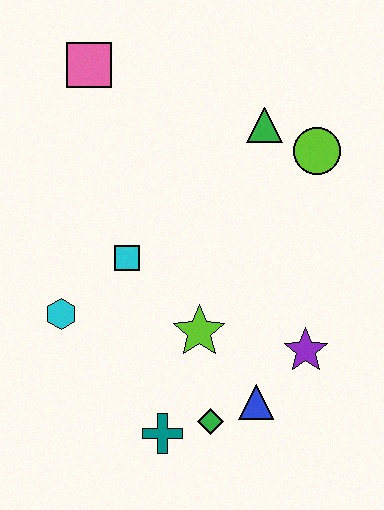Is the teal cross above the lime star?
No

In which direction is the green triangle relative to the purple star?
The green triangle is above the purple star.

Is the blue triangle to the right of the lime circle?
No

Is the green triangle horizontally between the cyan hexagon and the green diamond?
No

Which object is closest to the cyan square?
The cyan hexagon is closest to the cyan square.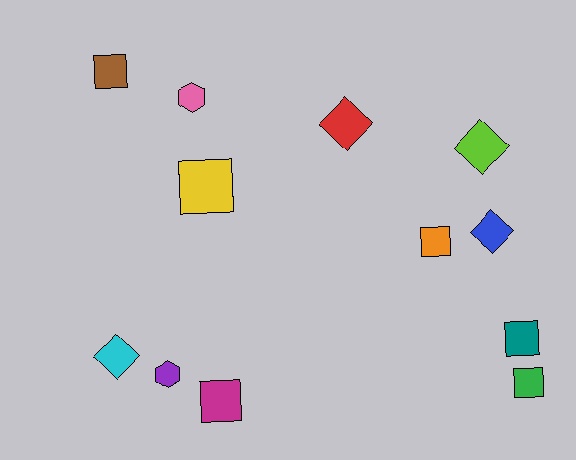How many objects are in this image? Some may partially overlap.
There are 12 objects.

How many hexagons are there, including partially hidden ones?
There are 2 hexagons.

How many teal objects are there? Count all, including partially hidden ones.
There is 1 teal object.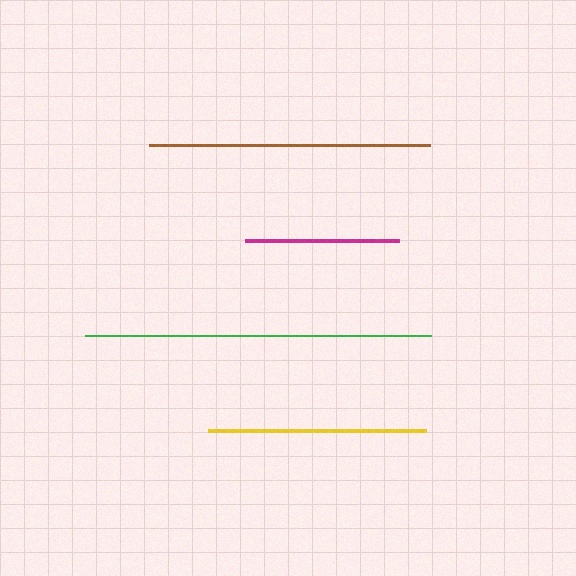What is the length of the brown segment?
The brown segment is approximately 282 pixels long.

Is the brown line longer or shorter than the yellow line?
The brown line is longer than the yellow line.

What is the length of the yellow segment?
The yellow segment is approximately 219 pixels long.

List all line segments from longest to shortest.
From longest to shortest: green, brown, yellow, magenta.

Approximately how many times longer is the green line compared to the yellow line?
The green line is approximately 1.6 times the length of the yellow line.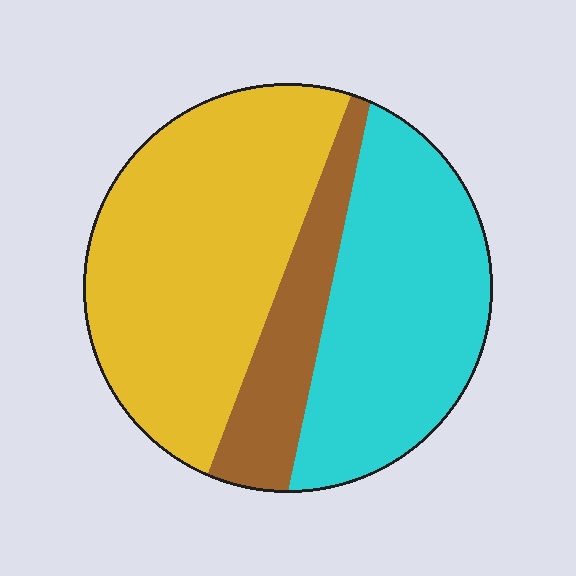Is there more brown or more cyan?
Cyan.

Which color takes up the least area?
Brown, at roughly 15%.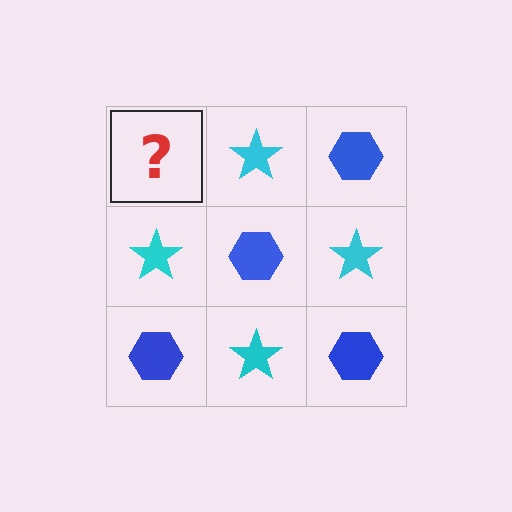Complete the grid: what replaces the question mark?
The question mark should be replaced with a blue hexagon.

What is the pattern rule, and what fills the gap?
The rule is that it alternates blue hexagon and cyan star in a checkerboard pattern. The gap should be filled with a blue hexagon.